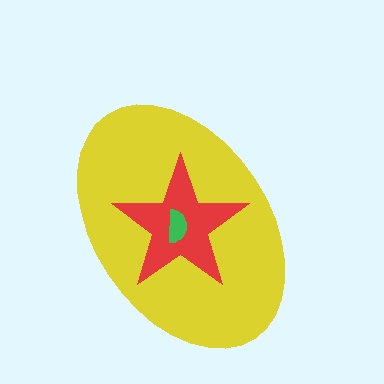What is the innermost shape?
The green semicircle.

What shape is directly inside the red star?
The green semicircle.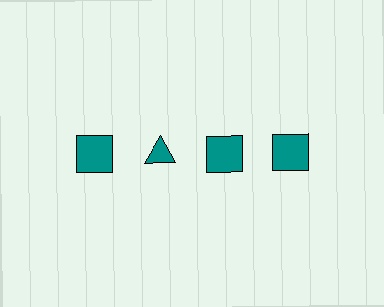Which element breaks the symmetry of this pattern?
The teal triangle in the top row, second from left column breaks the symmetry. All other shapes are teal squares.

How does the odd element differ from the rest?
It has a different shape: triangle instead of square.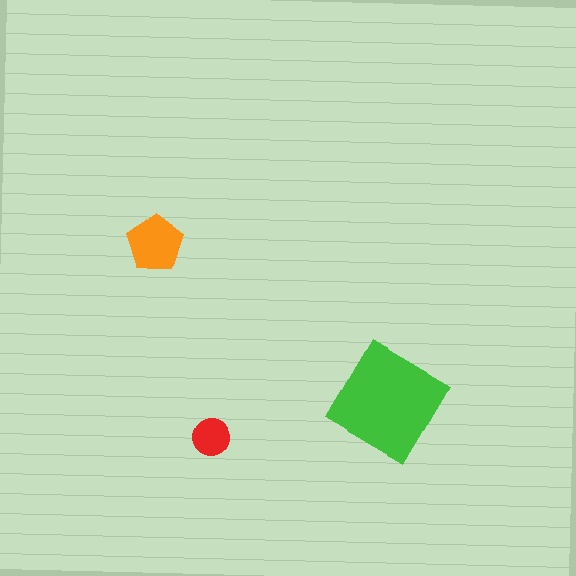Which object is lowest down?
The red circle is bottommost.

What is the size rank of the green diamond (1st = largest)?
1st.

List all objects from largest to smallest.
The green diamond, the orange pentagon, the red circle.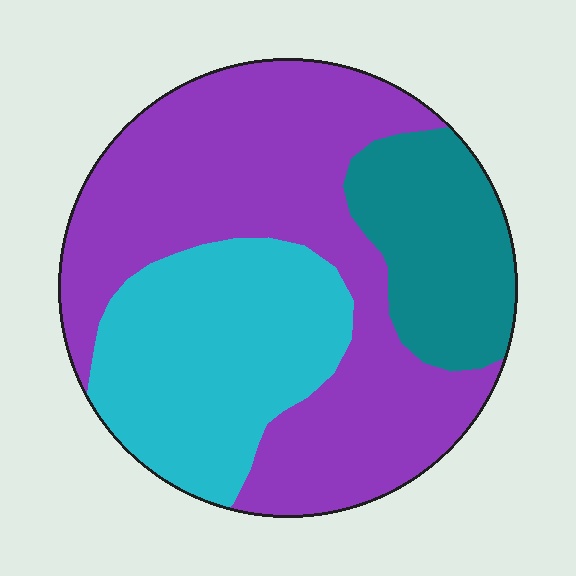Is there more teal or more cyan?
Cyan.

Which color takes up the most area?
Purple, at roughly 55%.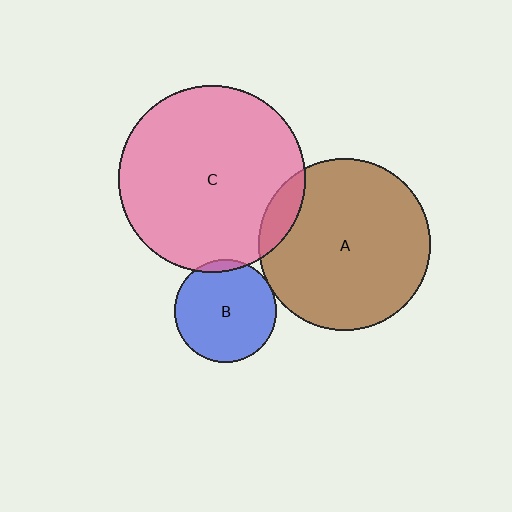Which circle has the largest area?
Circle C (pink).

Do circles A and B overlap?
Yes.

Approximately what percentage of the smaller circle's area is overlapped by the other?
Approximately 5%.